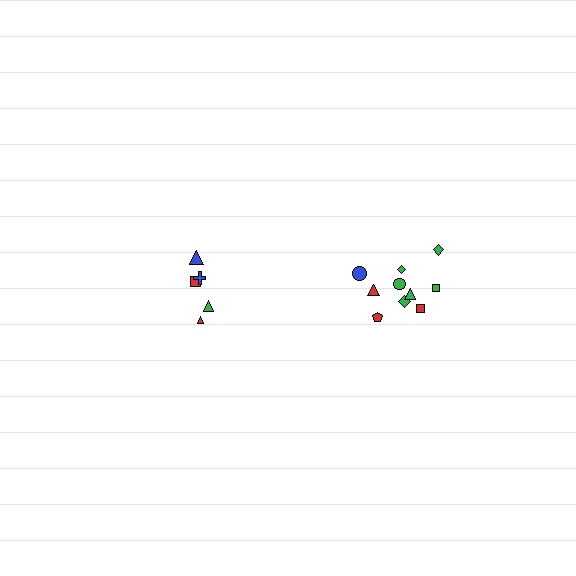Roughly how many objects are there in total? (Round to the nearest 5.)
Roughly 15 objects in total.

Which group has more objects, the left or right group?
The right group.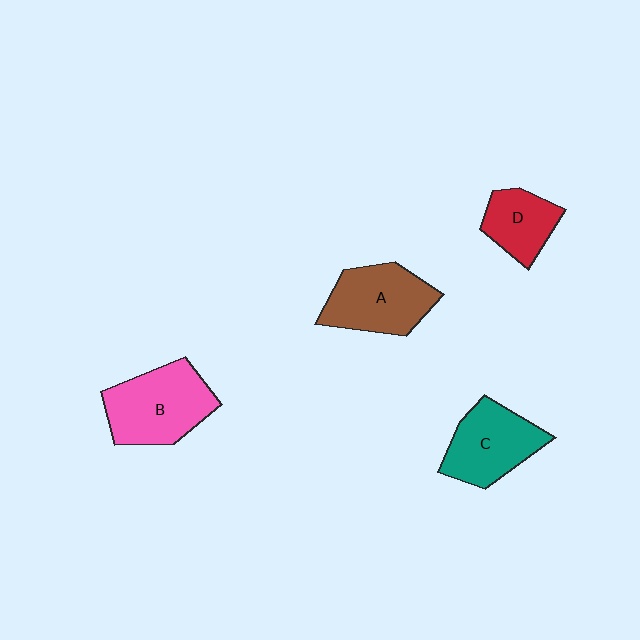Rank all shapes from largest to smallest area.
From largest to smallest: B (pink), A (brown), C (teal), D (red).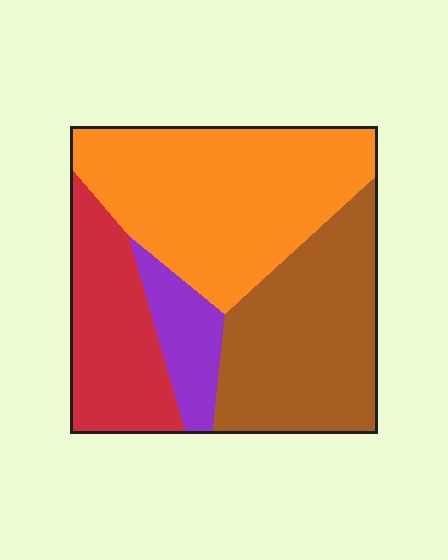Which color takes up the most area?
Orange, at roughly 40%.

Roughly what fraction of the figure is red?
Red takes up about one fifth (1/5) of the figure.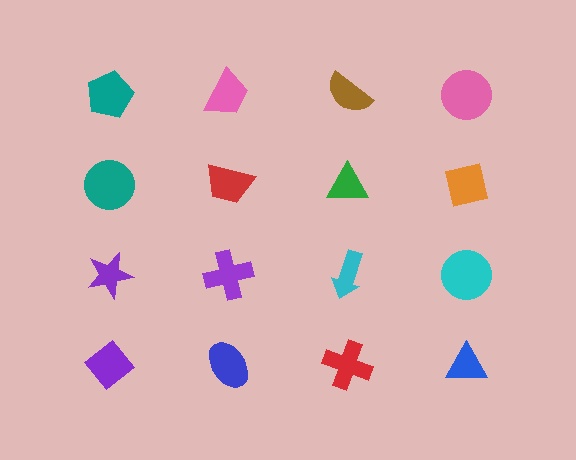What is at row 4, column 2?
A blue ellipse.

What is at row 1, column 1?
A teal pentagon.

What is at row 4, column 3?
A red cross.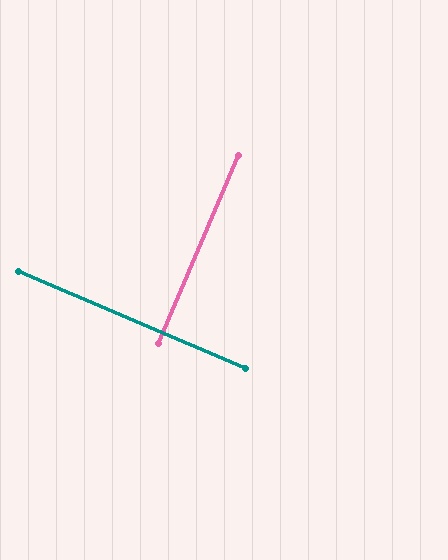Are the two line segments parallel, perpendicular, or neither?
Perpendicular — they meet at approximately 90°.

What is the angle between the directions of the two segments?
Approximately 90 degrees.